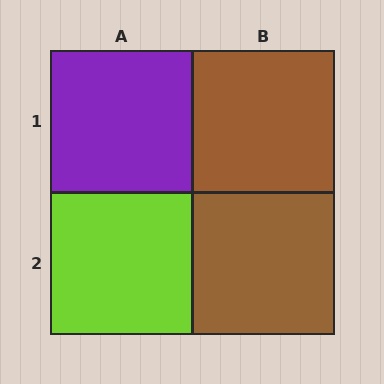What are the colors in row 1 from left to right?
Purple, brown.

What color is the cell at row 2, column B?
Brown.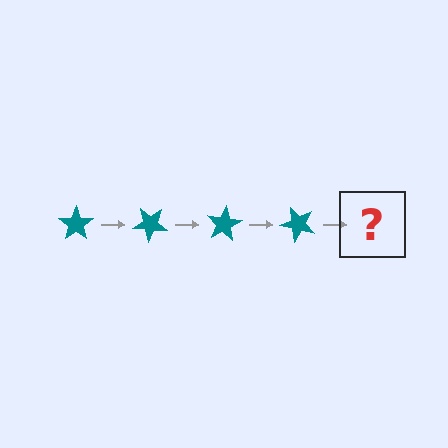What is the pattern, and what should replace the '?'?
The pattern is that the star rotates 40 degrees each step. The '?' should be a teal star rotated 160 degrees.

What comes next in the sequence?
The next element should be a teal star rotated 160 degrees.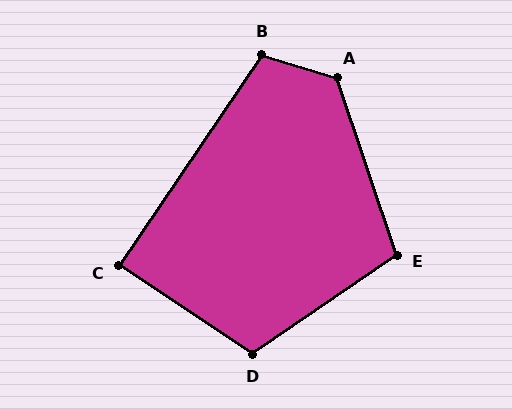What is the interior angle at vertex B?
Approximately 107 degrees (obtuse).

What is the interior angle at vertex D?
Approximately 112 degrees (obtuse).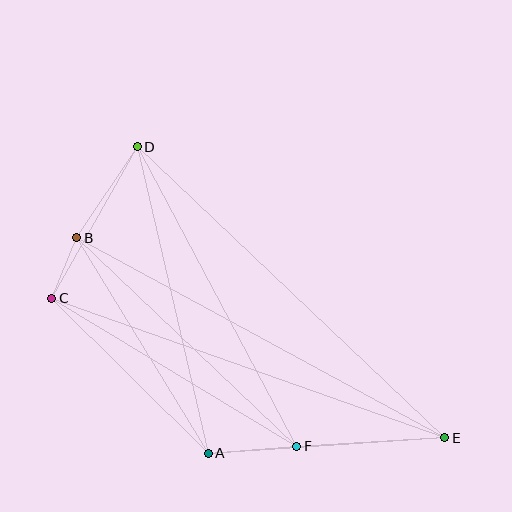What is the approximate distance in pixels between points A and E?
The distance between A and E is approximately 237 pixels.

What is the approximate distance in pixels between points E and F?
The distance between E and F is approximately 148 pixels.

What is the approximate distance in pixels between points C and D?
The distance between C and D is approximately 174 pixels.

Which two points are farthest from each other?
Points D and E are farthest from each other.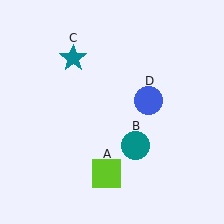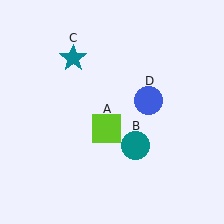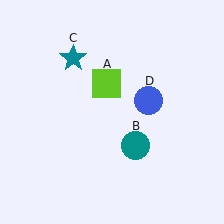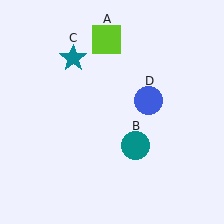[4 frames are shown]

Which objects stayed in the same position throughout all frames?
Teal circle (object B) and teal star (object C) and blue circle (object D) remained stationary.